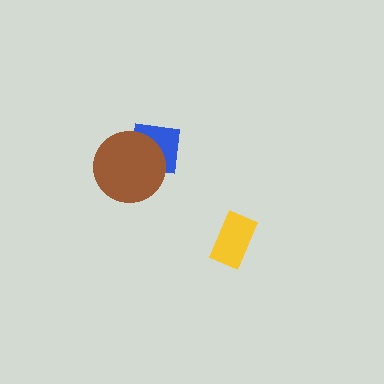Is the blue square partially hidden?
Yes, it is partially covered by another shape.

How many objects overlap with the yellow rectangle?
0 objects overlap with the yellow rectangle.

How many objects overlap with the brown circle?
1 object overlaps with the brown circle.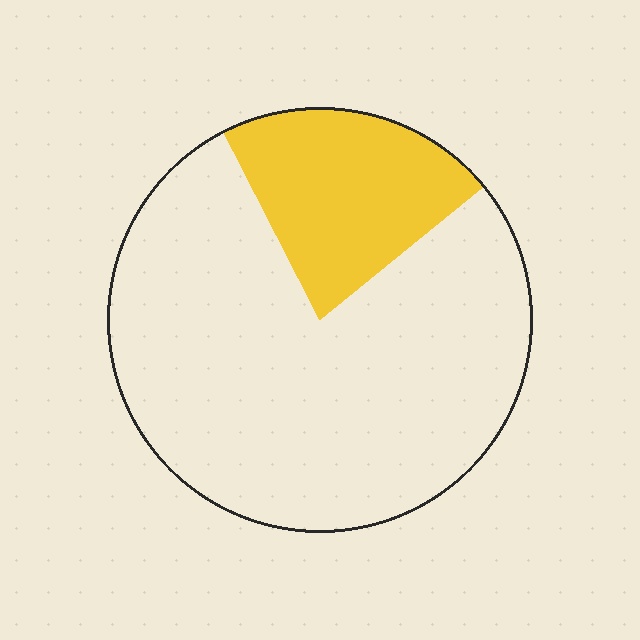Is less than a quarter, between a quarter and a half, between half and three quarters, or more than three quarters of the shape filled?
Less than a quarter.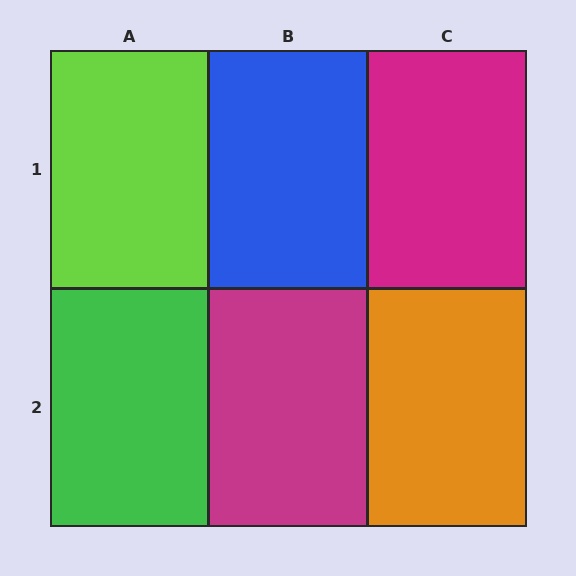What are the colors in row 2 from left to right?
Green, magenta, orange.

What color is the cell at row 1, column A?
Lime.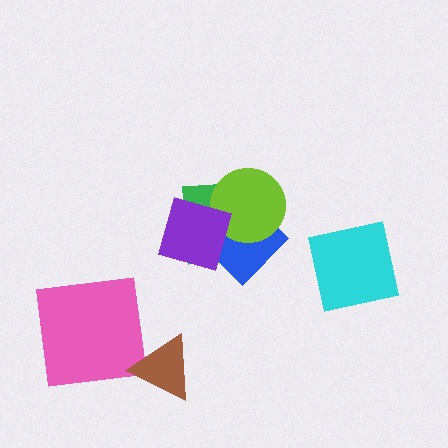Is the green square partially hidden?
Yes, it is partially covered by another shape.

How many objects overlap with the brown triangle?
0 objects overlap with the brown triangle.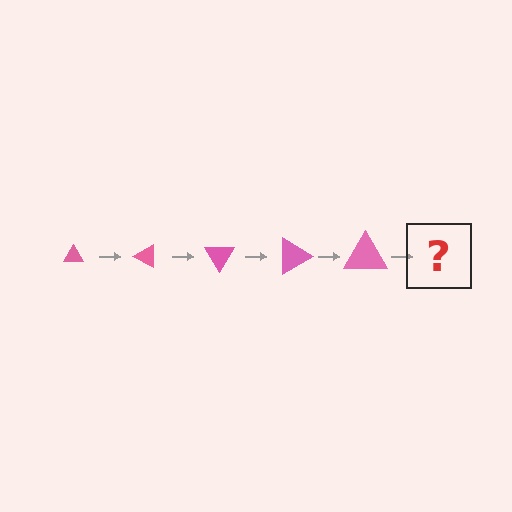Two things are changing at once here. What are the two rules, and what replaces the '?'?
The two rules are that the triangle grows larger each step and it rotates 30 degrees each step. The '?' should be a triangle, larger than the previous one and rotated 150 degrees from the start.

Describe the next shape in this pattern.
It should be a triangle, larger than the previous one and rotated 150 degrees from the start.